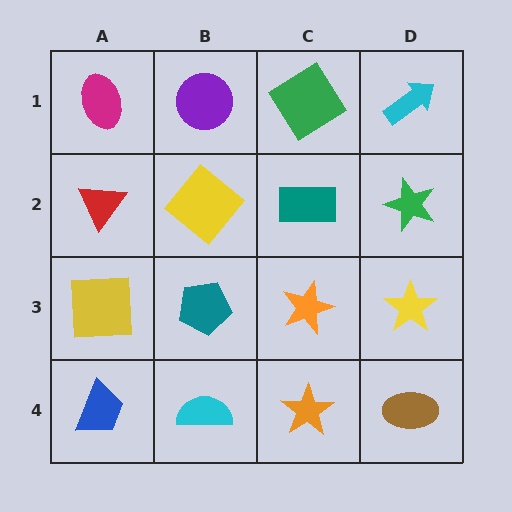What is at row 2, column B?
A yellow diamond.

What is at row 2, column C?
A teal rectangle.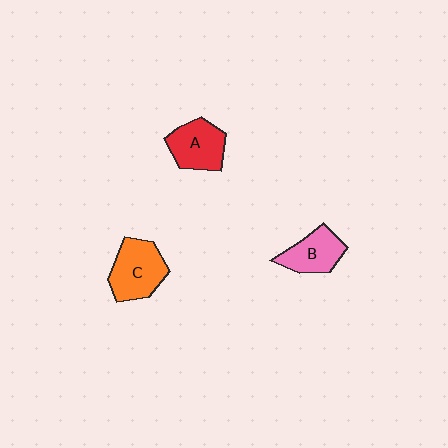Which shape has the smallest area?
Shape B (pink).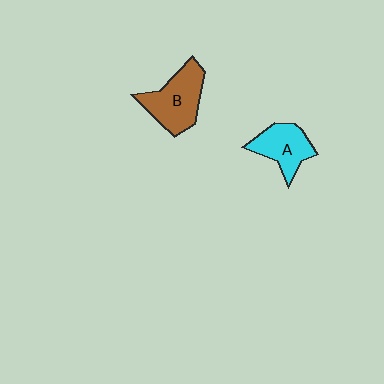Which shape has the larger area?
Shape B (brown).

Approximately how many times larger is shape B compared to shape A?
Approximately 1.3 times.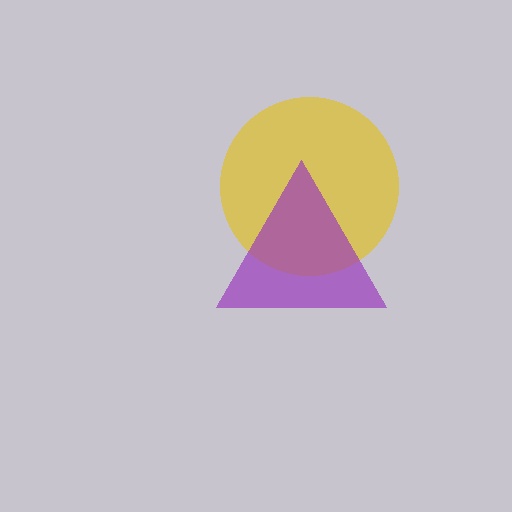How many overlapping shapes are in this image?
There are 2 overlapping shapes in the image.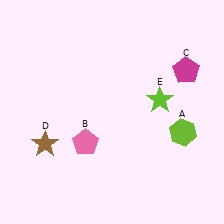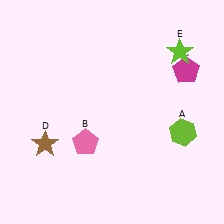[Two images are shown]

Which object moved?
The lime star (E) moved up.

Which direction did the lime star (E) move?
The lime star (E) moved up.